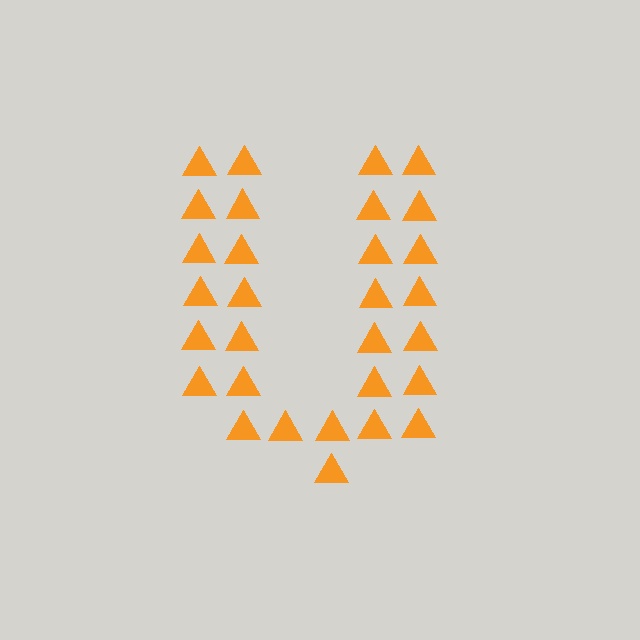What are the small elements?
The small elements are triangles.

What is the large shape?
The large shape is the letter U.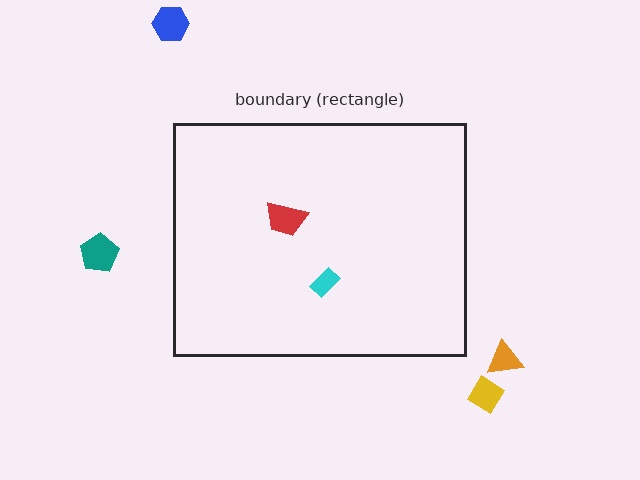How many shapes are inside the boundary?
2 inside, 4 outside.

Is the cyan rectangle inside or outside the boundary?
Inside.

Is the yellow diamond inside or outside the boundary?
Outside.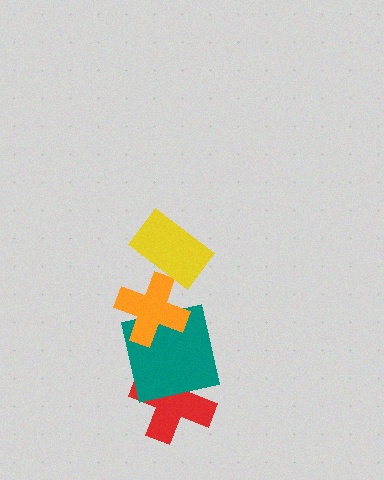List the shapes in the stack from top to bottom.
From top to bottom: the yellow rectangle, the orange cross, the teal square, the red cross.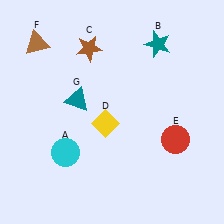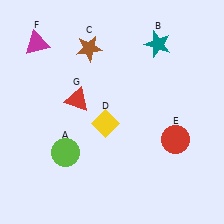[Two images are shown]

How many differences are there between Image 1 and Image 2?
There are 3 differences between the two images.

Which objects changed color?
A changed from cyan to lime. F changed from brown to magenta. G changed from teal to red.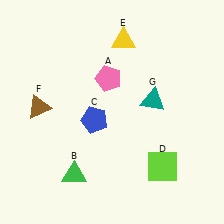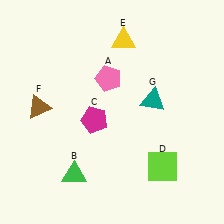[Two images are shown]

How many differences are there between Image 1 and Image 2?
There is 1 difference between the two images.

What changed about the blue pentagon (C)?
In Image 1, C is blue. In Image 2, it changed to magenta.